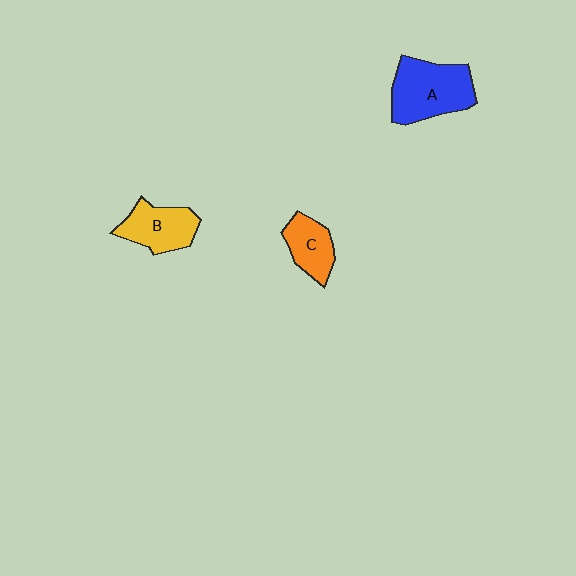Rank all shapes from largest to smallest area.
From largest to smallest: A (blue), B (yellow), C (orange).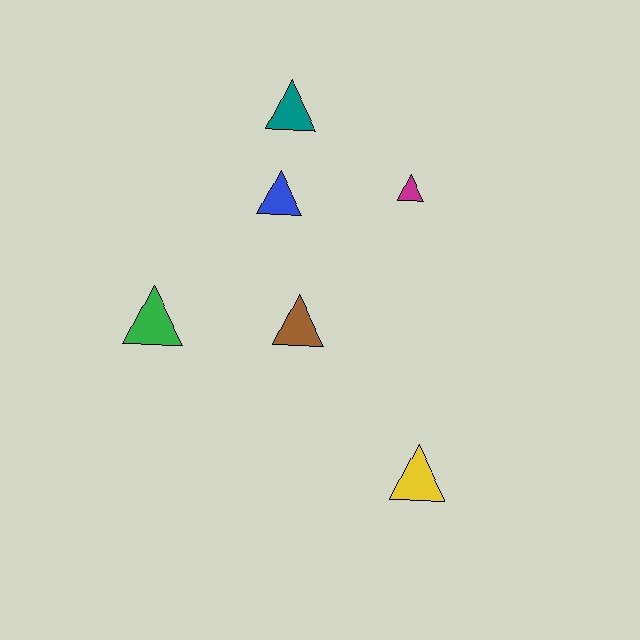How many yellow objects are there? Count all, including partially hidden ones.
There is 1 yellow object.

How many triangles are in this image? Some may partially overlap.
There are 6 triangles.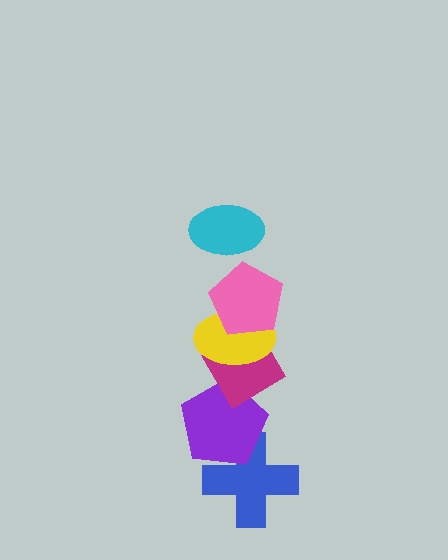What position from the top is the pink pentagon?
The pink pentagon is 2nd from the top.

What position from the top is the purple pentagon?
The purple pentagon is 5th from the top.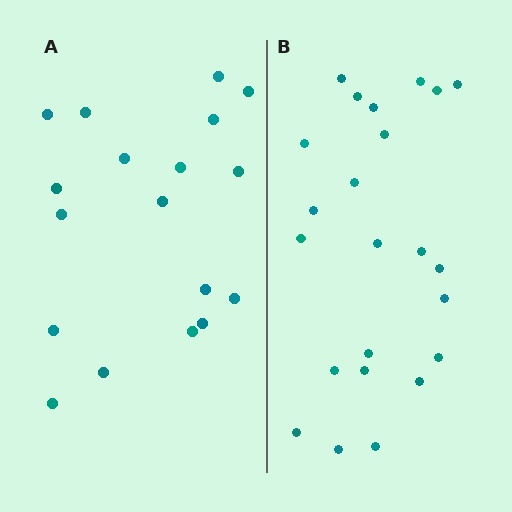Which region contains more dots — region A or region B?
Region B (the right region) has more dots.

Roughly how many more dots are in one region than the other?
Region B has about 5 more dots than region A.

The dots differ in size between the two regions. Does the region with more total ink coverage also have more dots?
No. Region A has more total ink coverage because its dots are larger, but region B actually contains more individual dots. Total area can be misleading — the number of items is what matters here.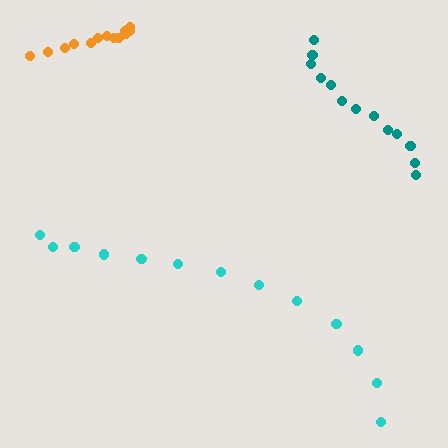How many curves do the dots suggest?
There are 3 distinct paths.